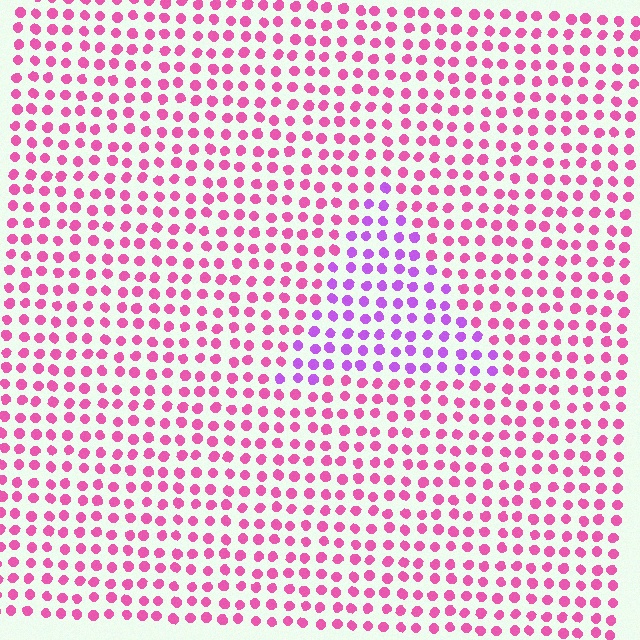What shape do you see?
I see a triangle.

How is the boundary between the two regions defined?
The boundary is defined purely by a slight shift in hue (about 40 degrees). Spacing, size, and orientation are identical on both sides.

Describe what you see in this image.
The image is filled with small pink elements in a uniform arrangement. A triangle-shaped region is visible where the elements are tinted to a slightly different hue, forming a subtle color boundary.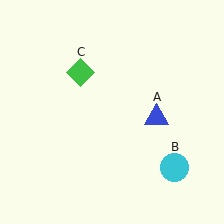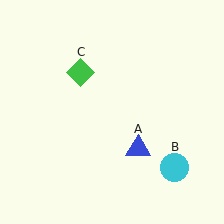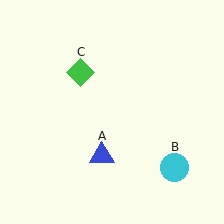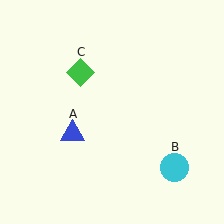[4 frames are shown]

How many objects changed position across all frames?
1 object changed position: blue triangle (object A).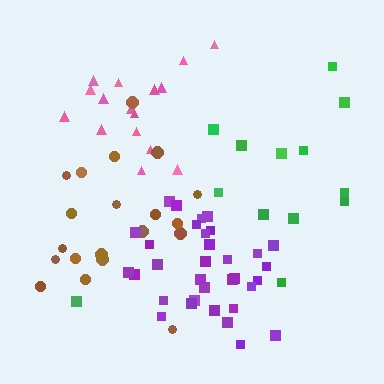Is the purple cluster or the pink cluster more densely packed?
Purple.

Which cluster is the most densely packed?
Purple.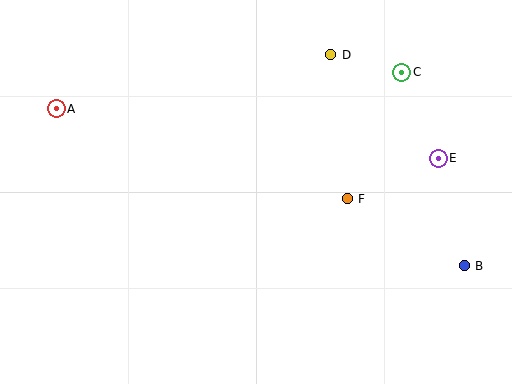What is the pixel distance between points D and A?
The distance between D and A is 280 pixels.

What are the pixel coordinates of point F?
Point F is at (347, 199).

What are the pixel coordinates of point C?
Point C is at (402, 72).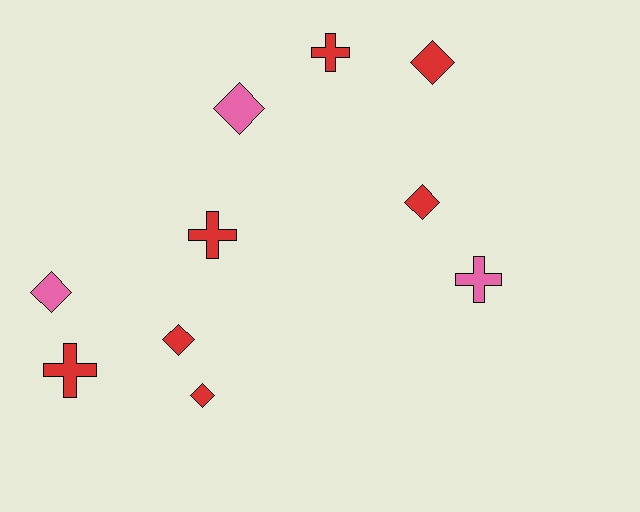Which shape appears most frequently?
Diamond, with 6 objects.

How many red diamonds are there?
There are 4 red diamonds.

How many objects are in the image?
There are 10 objects.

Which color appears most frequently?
Red, with 7 objects.